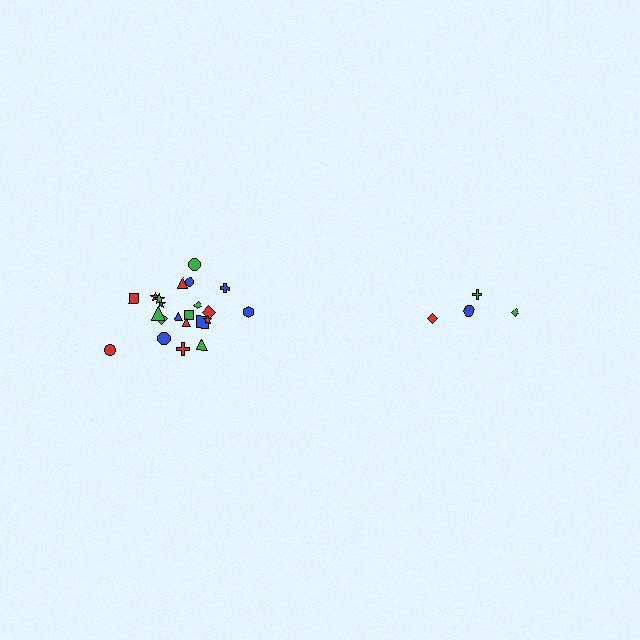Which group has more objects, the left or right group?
The left group.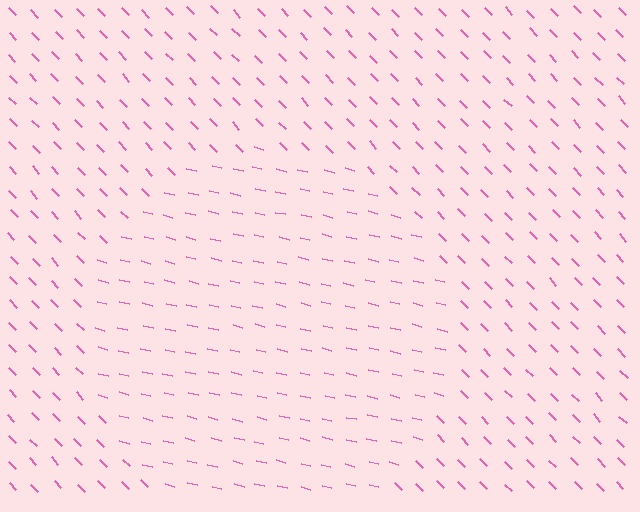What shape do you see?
I see a circle.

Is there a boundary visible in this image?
Yes, there is a texture boundary formed by a change in line orientation.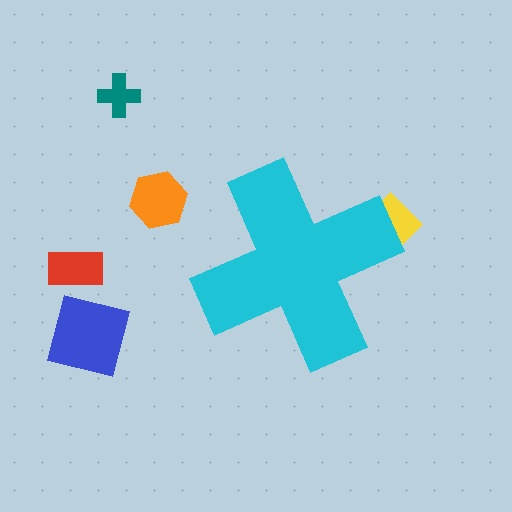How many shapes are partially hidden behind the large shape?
1 shape is partially hidden.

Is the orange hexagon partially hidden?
No, the orange hexagon is fully visible.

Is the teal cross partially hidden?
No, the teal cross is fully visible.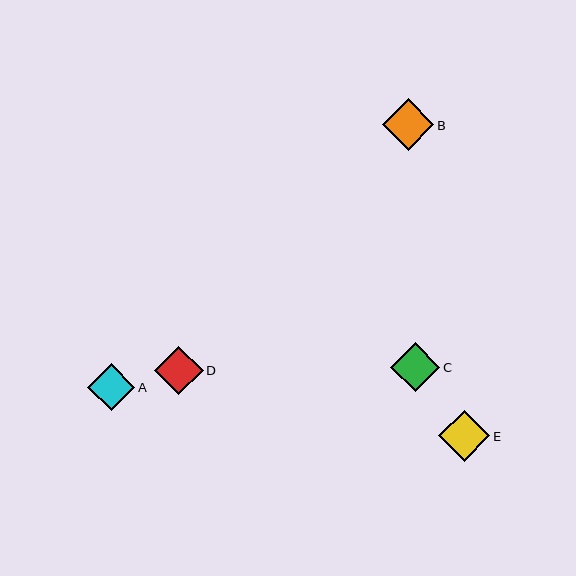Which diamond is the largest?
Diamond B is the largest with a size of approximately 51 pixels.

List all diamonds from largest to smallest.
From largest to smallest: B, E, C, D, A.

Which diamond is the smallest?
Diamond A is the smallest with a size of approximately 47 pixels.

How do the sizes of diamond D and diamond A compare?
Diamond D and diamond A are approximately the same size.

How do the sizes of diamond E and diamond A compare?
Diamond E and diamond A are approximately the same size.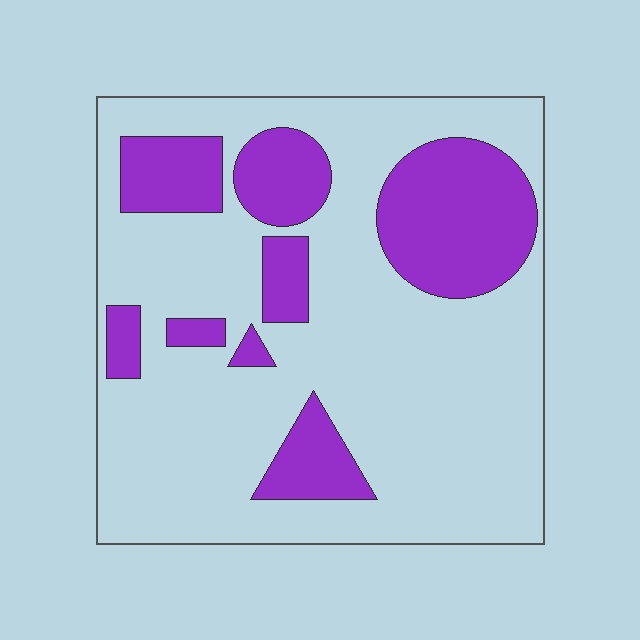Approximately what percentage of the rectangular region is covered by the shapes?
Approximately 25%.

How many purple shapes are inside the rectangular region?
8.